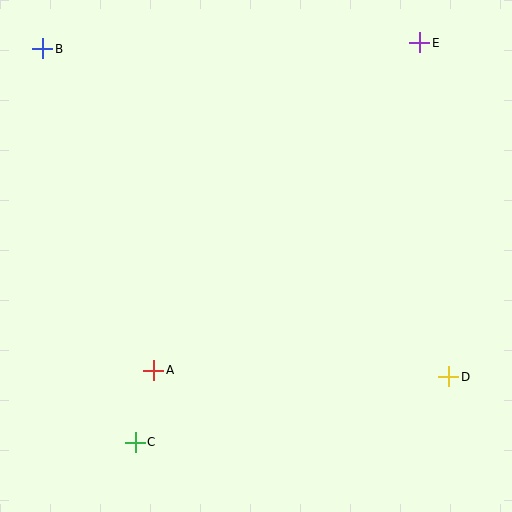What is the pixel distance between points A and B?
The distance between A and B is 340 pixels.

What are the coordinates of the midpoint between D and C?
The midpoint between D and C is at (292, 410).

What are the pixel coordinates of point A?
Point A is at (154, 370).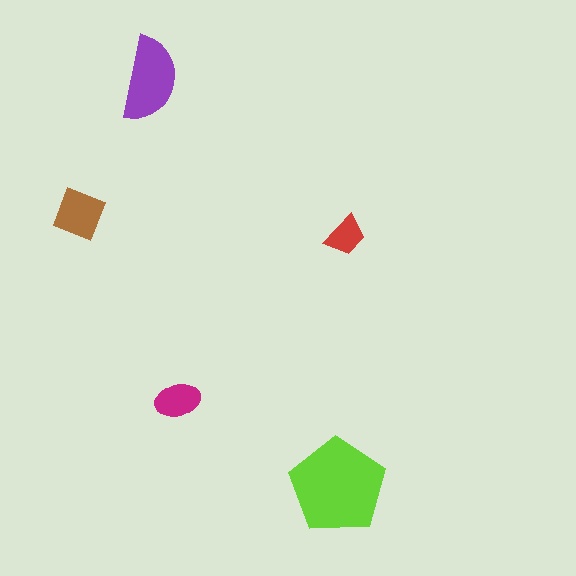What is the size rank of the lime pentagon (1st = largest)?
1st.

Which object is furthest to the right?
The red trapezoid is rightmost.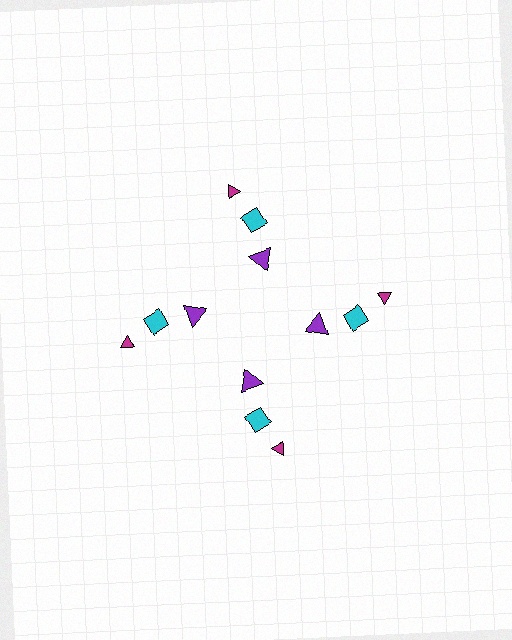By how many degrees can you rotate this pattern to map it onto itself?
The pattern maps onto itself every 90 degrees of rotation.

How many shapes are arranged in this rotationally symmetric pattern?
There are 12 shapes, arranged in 4 groups of 3.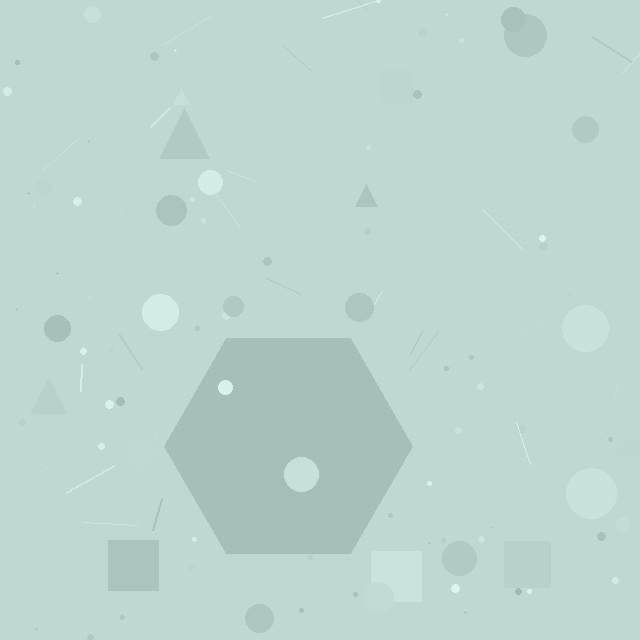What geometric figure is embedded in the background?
A hexagon is embedded in the background.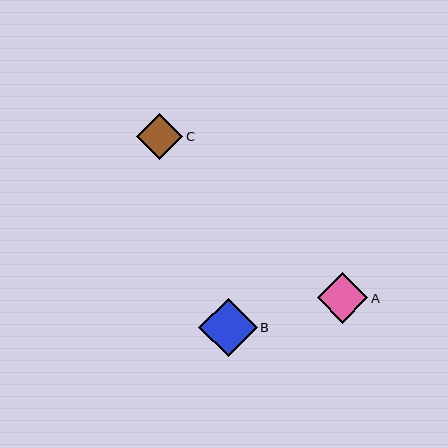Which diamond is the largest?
Diamond B is the largest with a size of approximately 59 pixels.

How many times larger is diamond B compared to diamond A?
Diamond B is approximately 1.2 times the size of diamond A.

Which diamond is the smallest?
Diamond C is the smallest with a size of approximately 46 pixels.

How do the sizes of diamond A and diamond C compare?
Diamond A and diamond C are approximately the same size.